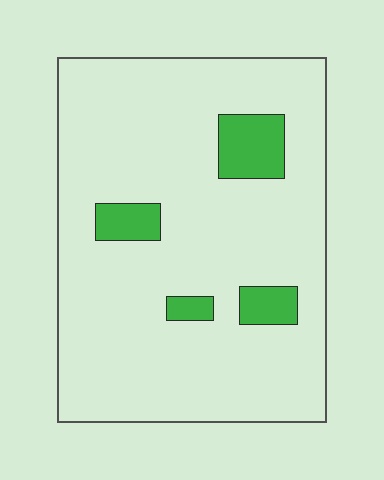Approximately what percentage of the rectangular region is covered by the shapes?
Approximately 10%.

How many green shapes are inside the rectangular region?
4.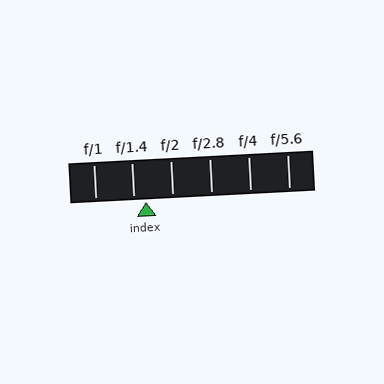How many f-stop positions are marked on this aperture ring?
There are 6 f-stop positions marked.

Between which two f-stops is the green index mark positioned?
The index mark is between f/1.4 and f/2.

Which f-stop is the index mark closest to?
The index mark is closest to f/1.4.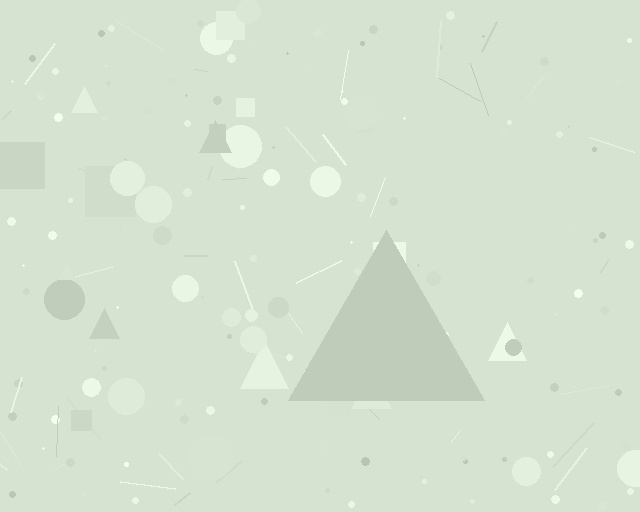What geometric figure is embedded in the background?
A triangle is embedded in the background.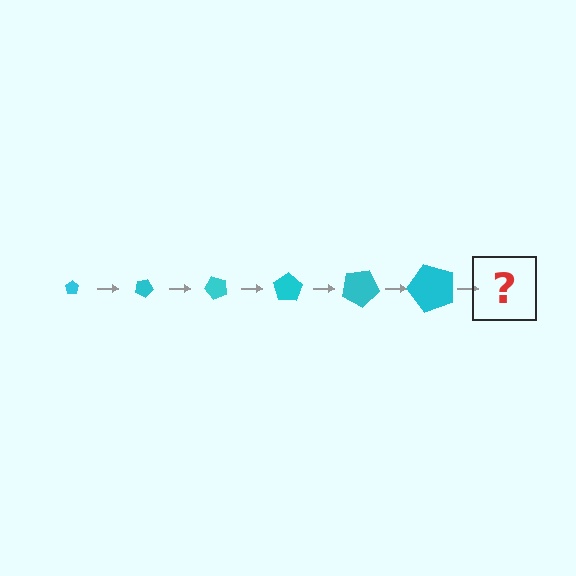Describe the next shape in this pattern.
It should be a pentagon, larger than the previous one and rotated 150 degrees from the start.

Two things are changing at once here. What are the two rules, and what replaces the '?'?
The two rules are that the pentagon grows larger each step and it rotates 25 degrees each step. The '?' should be a pentagon, larger than the previous one and rotated 150 degrees from the start.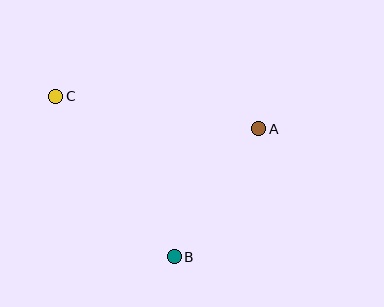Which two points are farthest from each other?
Points A and C are farthest from each other.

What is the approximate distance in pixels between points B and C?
The distance between B and C is approximately 200 pixels.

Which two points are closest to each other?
Points A and B are closest to each other.